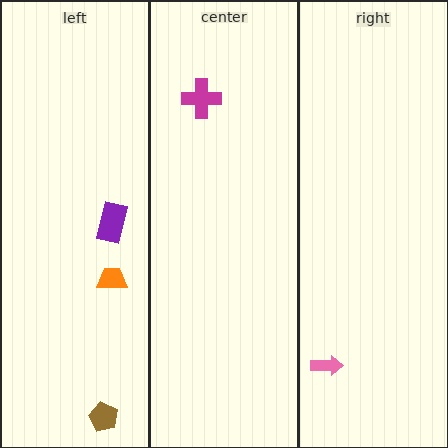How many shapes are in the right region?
1.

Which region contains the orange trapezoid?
The left region.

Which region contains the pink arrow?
The right region.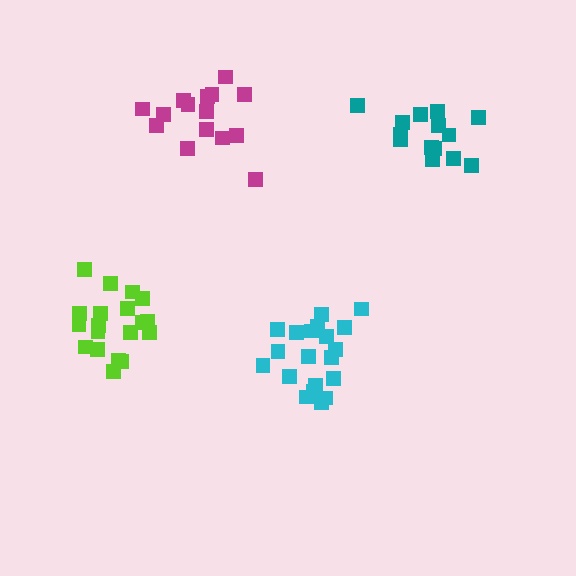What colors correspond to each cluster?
The clusters are colored: cyan, teal, lime, magenta.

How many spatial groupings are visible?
There are 4 spatial groupings.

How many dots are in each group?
Group 1: 20 dots, Group 2: 14 dots, Group 3: 19 dots, Group 4: 15 dots (68 total).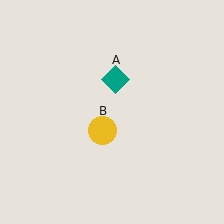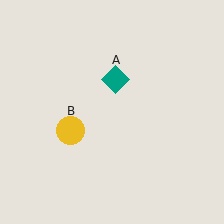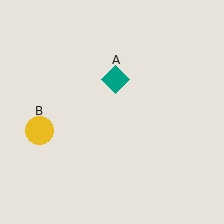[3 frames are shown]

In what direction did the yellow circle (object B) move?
The yellow circle (object B) moved left.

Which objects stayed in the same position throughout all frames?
Teal diamond (object A) remained stationary.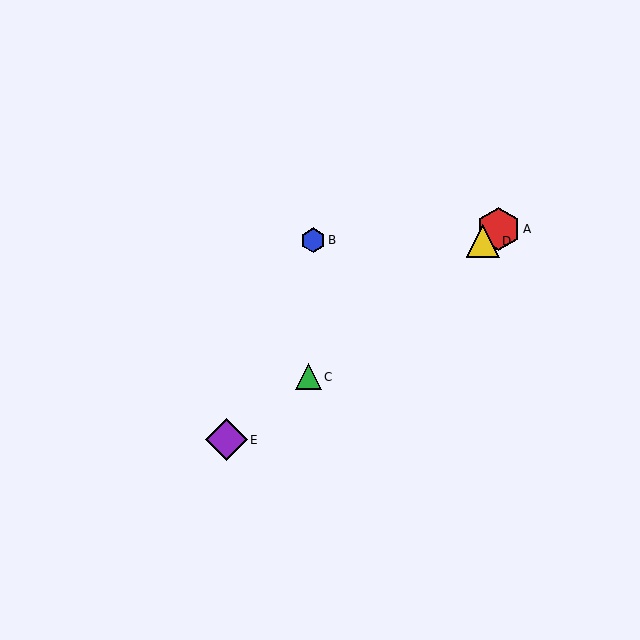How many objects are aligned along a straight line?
4 objects (A, C, D, E) are aligned along a straight line.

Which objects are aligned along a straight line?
Objects A, C, D, E are aligned along a straight line.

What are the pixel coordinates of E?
Object E is at (226, 440).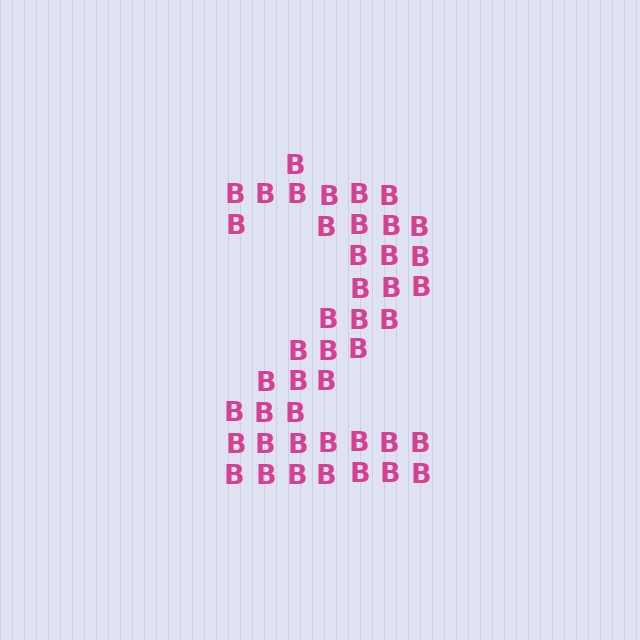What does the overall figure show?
The overall figure shows the digit 2.